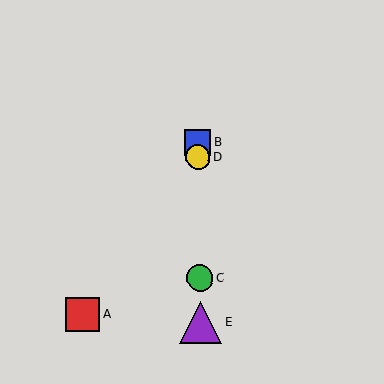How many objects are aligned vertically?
4 objects (B, C, D, E) are aligned vertically.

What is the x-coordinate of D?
Object D is at x≈198.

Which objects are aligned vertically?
Objects B, C, D, E are aligned vertically.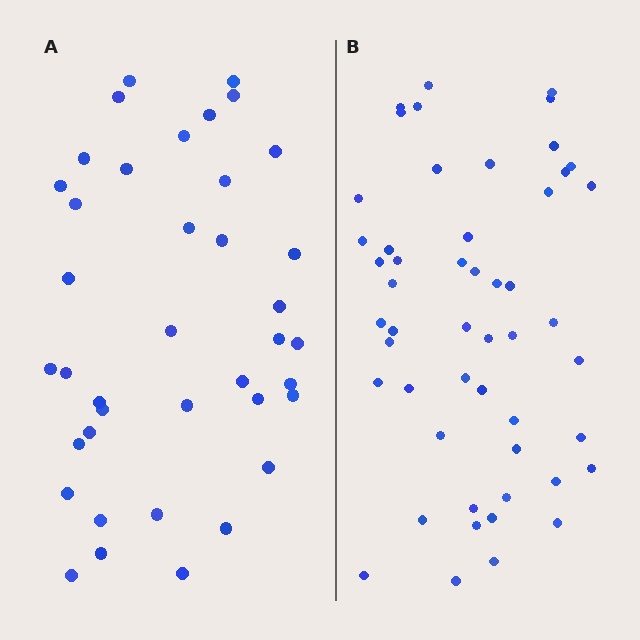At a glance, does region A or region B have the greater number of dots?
Region B (the right region) has more dots.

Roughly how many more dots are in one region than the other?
Region B has roughly 12 or so more dots than region A.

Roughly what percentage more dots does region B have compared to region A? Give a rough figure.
About 30% more.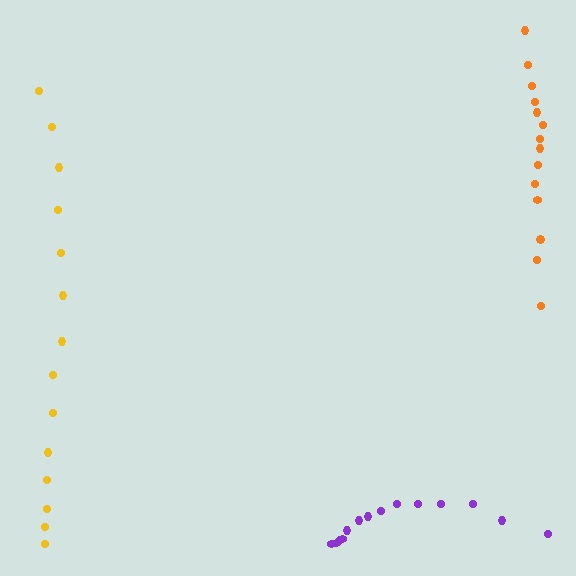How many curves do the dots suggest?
There are 3 distinct paths.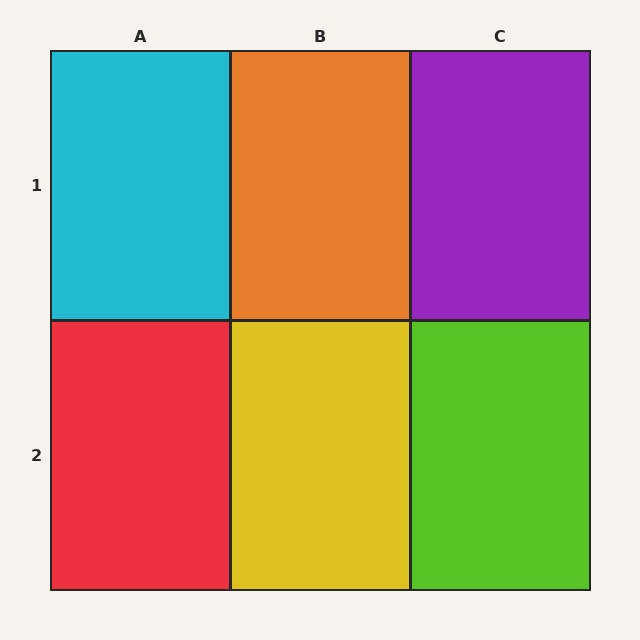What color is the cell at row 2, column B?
Yellow.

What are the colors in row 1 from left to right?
Cyan, orange, purple.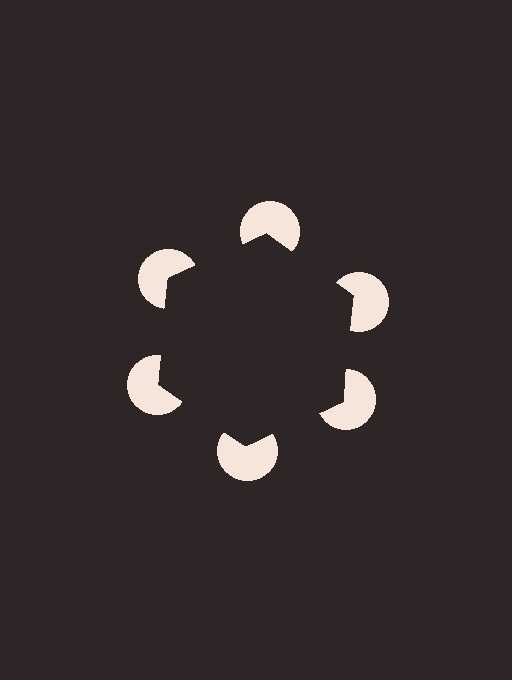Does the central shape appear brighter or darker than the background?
It typically appears slightly darker than the background, even though no actual brightness change is drawn.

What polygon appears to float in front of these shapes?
An illusory hexagon — its edges are inferred from the aligned wedge cuts in the pac-man discs, not physically drawn.